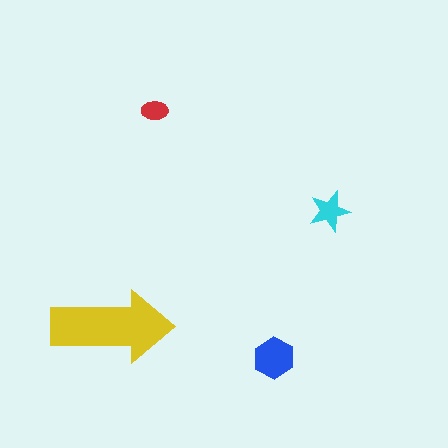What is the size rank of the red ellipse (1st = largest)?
4th.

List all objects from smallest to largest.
The red ellipse, the cyan star, the blue hexagon, the yellow arrow.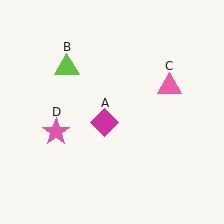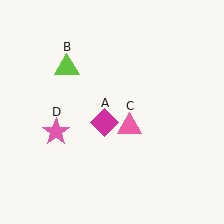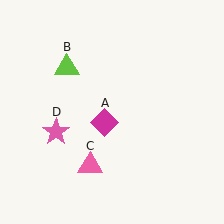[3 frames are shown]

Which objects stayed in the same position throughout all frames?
Magenta diamond (object A) and lime triangle (object B) and pink star (object D) remained stationary.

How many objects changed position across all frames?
1 object changed position: pink triangle (object C).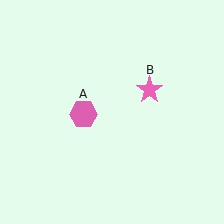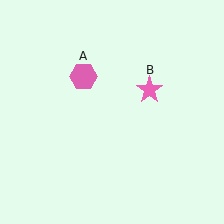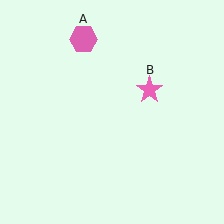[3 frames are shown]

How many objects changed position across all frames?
1 object changed position: pink hexagon (object A).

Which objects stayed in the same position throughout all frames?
Pink star (object B) remained stationary.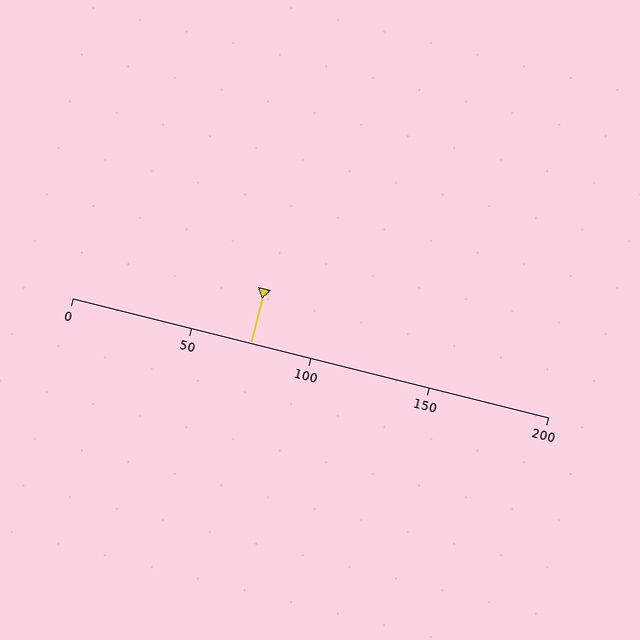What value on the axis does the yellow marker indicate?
The marker indicates approximately 75.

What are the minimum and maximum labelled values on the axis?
The axis runs from 0 to 200.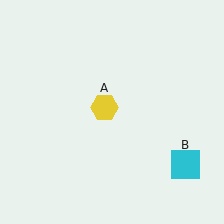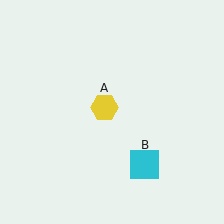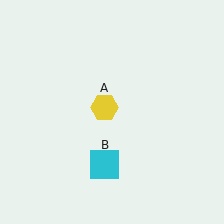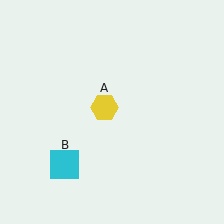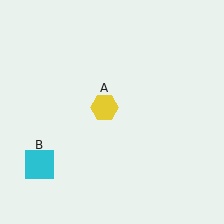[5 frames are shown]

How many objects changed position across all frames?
1 object changed position: cyan square (object B).